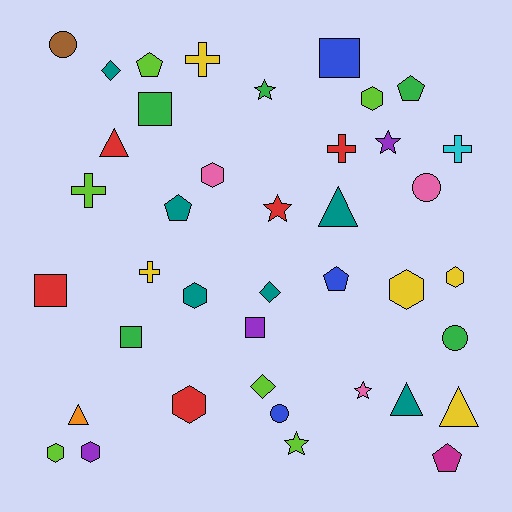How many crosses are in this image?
There are 5 crosses.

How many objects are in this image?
There are 40 objects.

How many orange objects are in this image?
There is 1 orange object.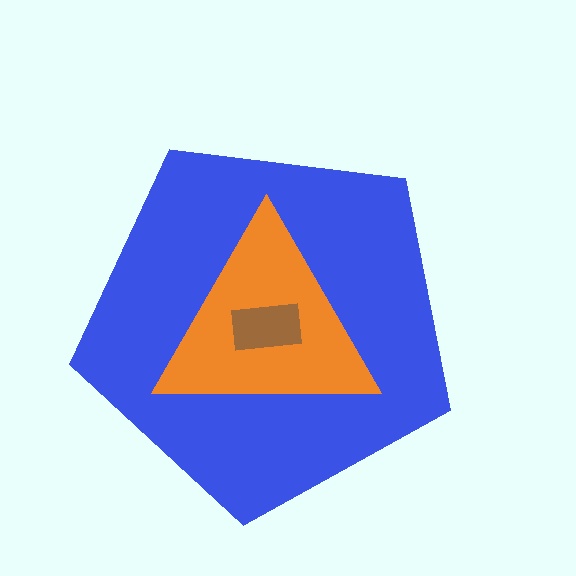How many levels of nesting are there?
3.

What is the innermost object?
The brown rectangle.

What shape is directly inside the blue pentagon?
The orange triangle.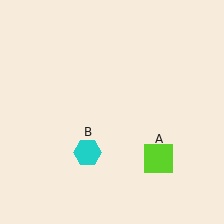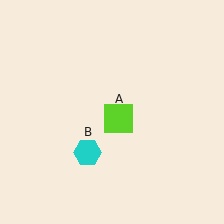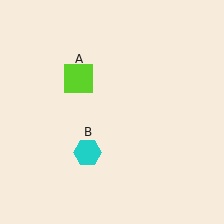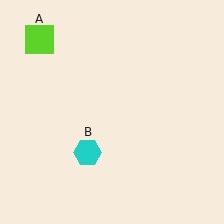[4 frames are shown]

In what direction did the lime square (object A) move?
The lime square (object A) moved up and to the left.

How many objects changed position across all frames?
1 object changed position: lime square (object A).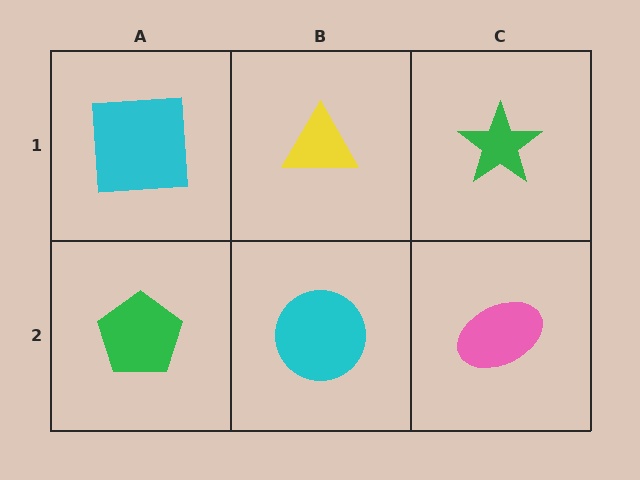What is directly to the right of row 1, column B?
A green star.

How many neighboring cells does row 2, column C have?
2.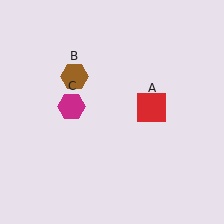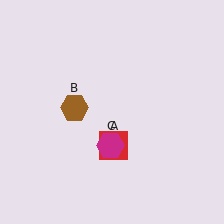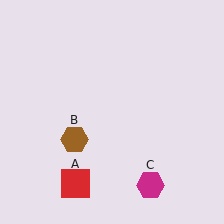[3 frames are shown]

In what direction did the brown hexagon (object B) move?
The brown hexagon (object B) moved down.